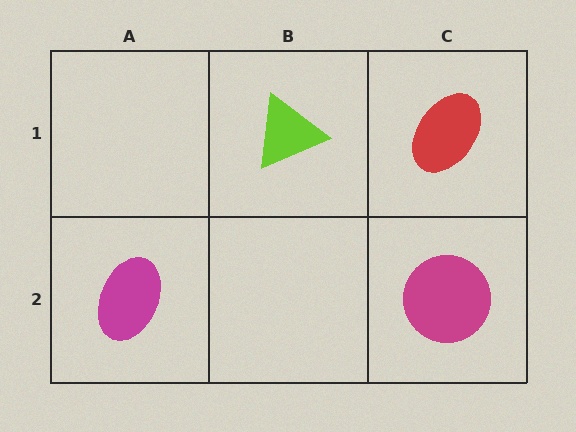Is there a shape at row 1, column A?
No, that cell is empty.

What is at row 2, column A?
A magenta ellipse.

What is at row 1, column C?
A red ellipse.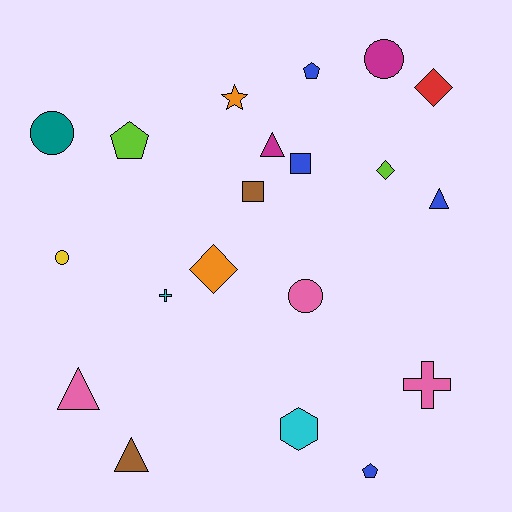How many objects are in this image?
There are 20 objects.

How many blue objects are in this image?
There are 4 blue objects.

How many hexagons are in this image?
There is 1 hexagon.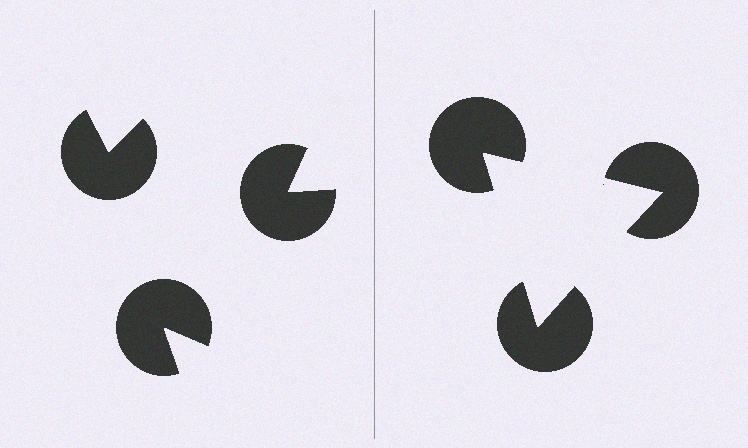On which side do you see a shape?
An illusory triangle appears on the right side. On the left side the wedge cuts are rotated, so no coherent shape forms.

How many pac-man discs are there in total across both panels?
6 — 3 on each side.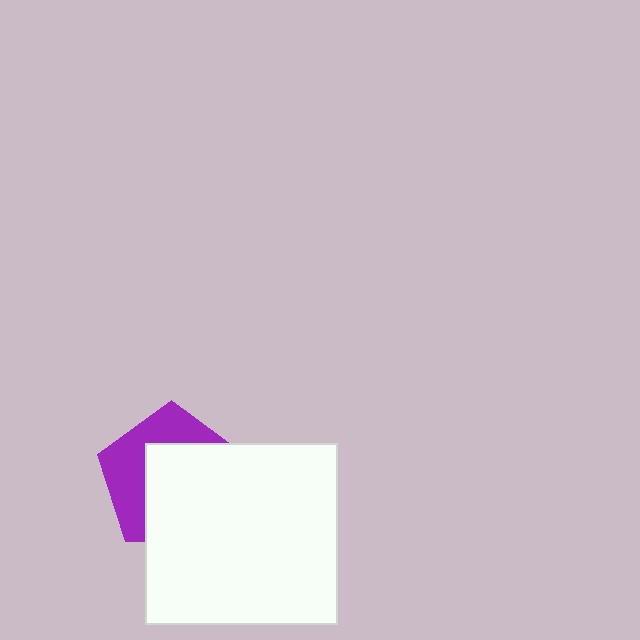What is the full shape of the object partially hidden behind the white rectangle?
The partially hidden object is a purple pentagon.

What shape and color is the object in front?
The object in front is a white rectangle.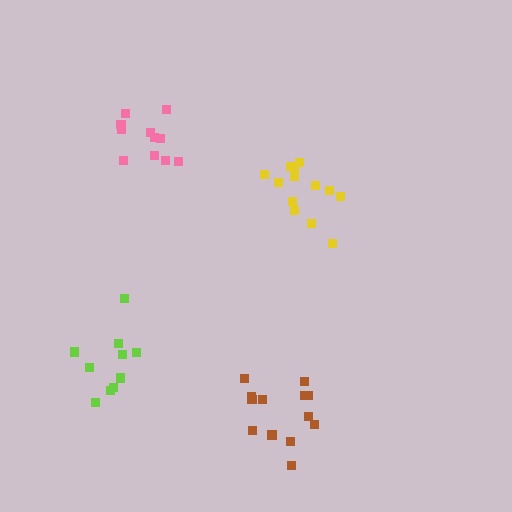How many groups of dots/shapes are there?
There are 4 groups.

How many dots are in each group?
Group 1: 13 dots, Group 2: 11 dots, Group 3: 10 dots, Group 4: 13 dots (47 total).